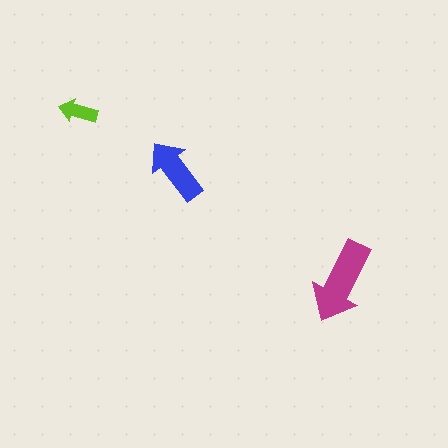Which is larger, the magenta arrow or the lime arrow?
The magenta one.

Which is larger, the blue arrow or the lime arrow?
The blue one.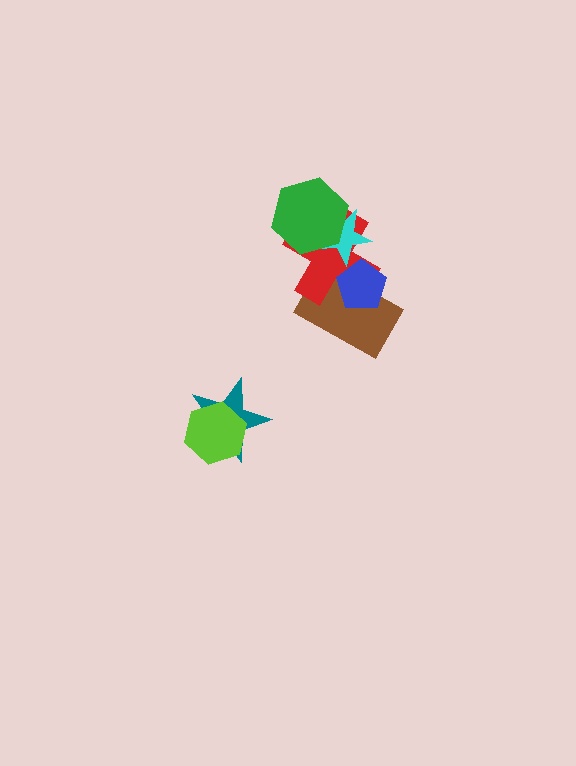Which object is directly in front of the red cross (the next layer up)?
The cyan star is directly in front of the red cross.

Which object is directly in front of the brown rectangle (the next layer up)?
The red cross is directly in front of the brown rectangle.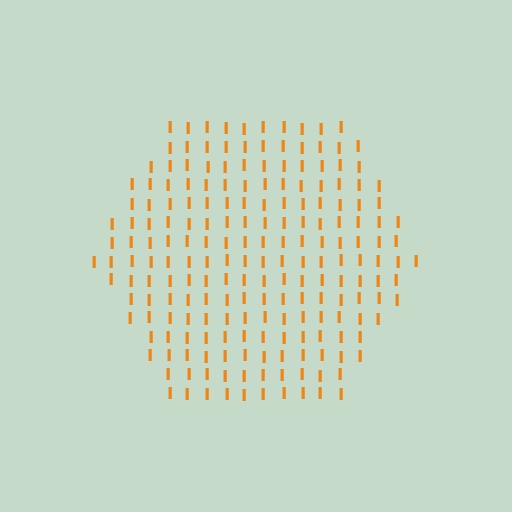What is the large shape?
The large shape is a hexagon.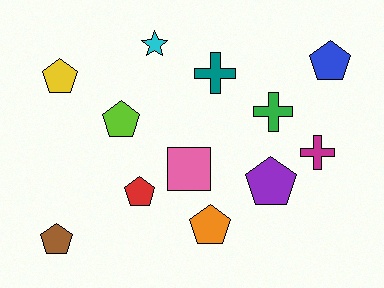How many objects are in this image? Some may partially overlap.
There are 12 objects.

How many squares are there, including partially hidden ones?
There is 1 square.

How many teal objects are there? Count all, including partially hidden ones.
There is 1 teal object.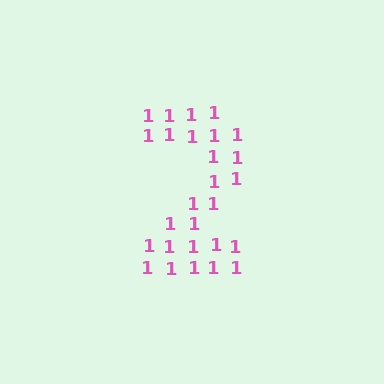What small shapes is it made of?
It is made of small digit 1's.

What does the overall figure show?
The overall figure shows the digit 2.